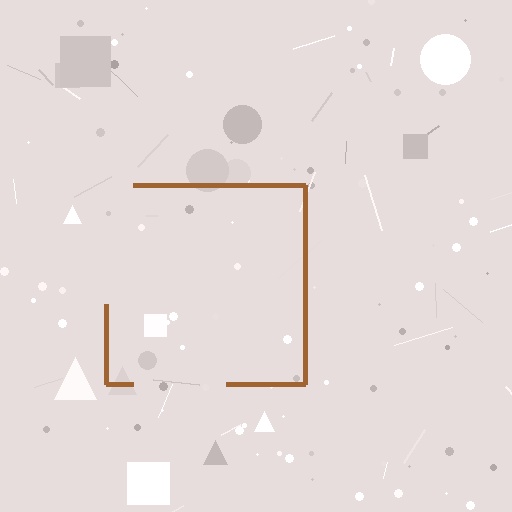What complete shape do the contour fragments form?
The contour fragments form a square.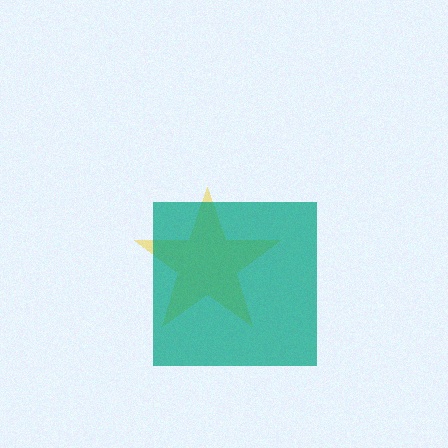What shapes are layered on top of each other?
The layered shapes are: a yellow star, a teal square.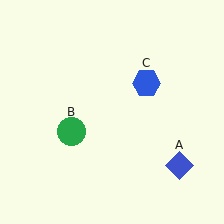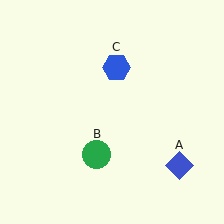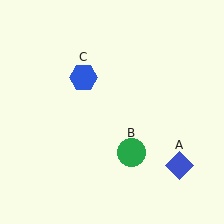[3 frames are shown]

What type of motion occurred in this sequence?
The green circle (object B), blue hexagon (object C) rotated counterclockwise around the center of the scene.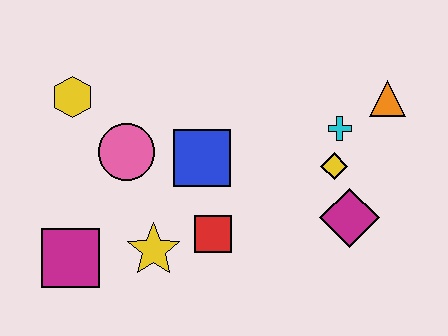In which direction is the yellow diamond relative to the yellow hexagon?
The yellow diamond is to the right of the yellow hexagon.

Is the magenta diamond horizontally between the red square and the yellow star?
No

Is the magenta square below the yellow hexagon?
Yes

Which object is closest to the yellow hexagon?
The pink circle is closest to the yellow hexagon.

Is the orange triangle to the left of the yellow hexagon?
No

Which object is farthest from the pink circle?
The orange triangle is farthest from the pink circle.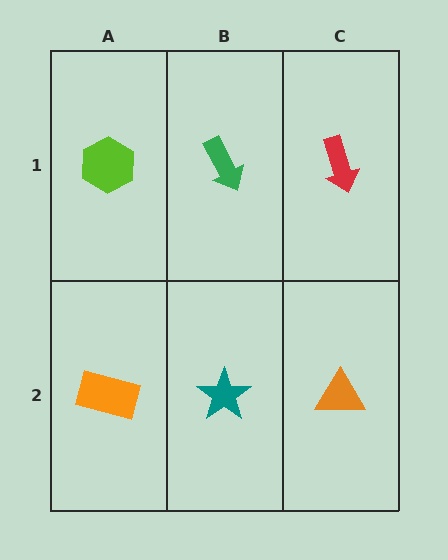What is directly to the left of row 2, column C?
A teal star.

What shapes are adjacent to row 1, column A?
An orange rectangle (row 2, column A), a green arrow (row 1, column B).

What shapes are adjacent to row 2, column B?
A green arrow (row 1, column B), an orange rectangle (row 2, column A), an orange triangle (row 2, column C).